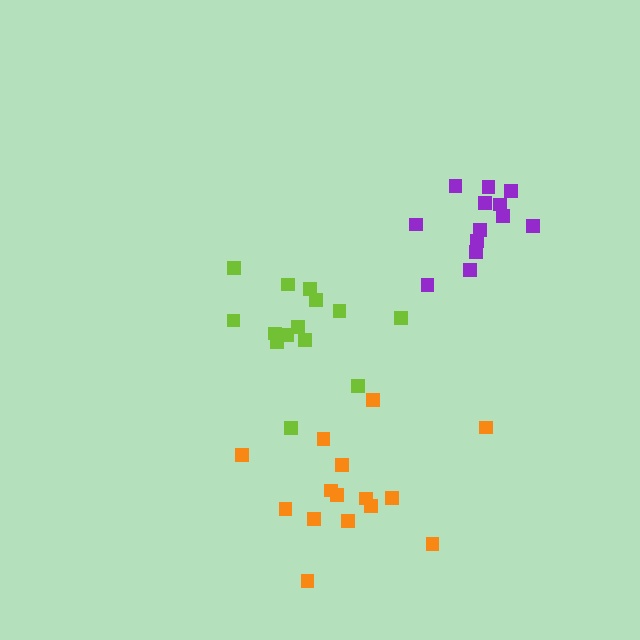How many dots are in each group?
Group 1: 15 dots, Group 2: 13 dots, Group 3: 14 dots (42 total).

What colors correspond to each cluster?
The clusters are colored: orange, purple, lime.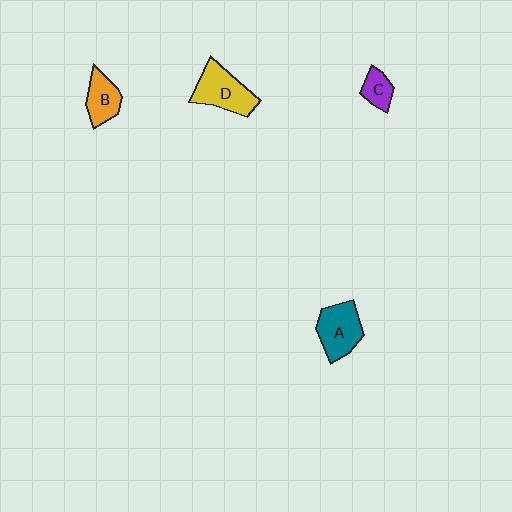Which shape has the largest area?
Shape D (yellow).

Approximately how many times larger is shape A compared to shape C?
Approximately 2.1 times.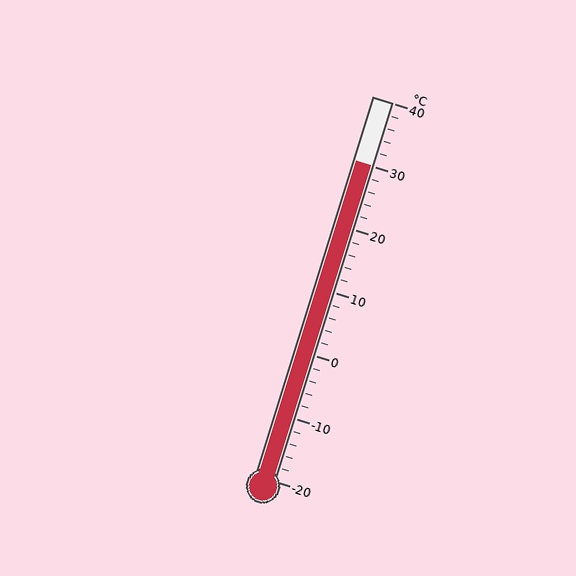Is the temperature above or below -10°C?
The temperature is above -10°C.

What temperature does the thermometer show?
The thermometer shows approximately 30°C.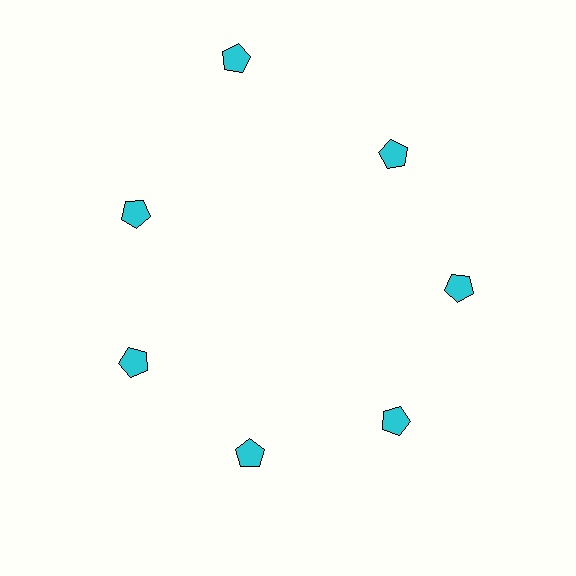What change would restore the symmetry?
The symmetry would be restored by moving it inward, back onto the ring so that all 7 pentagons sit at equal angles and equal distance from the center.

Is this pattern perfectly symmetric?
No. The 7 cyan pentagons are arranged in a ring, but one element near the 12 o'clock position is pushed outward from the center, breaking the 7-fold rotational symmetry.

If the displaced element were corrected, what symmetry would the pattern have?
It would have 7-fold rotational symmetry — the pattern would map onto itself every 51 degrees.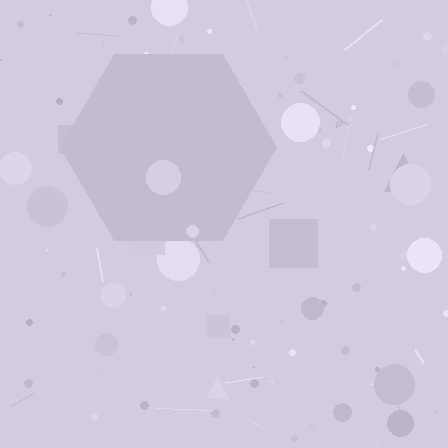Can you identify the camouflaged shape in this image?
The camouflaged shape is a hexagon.